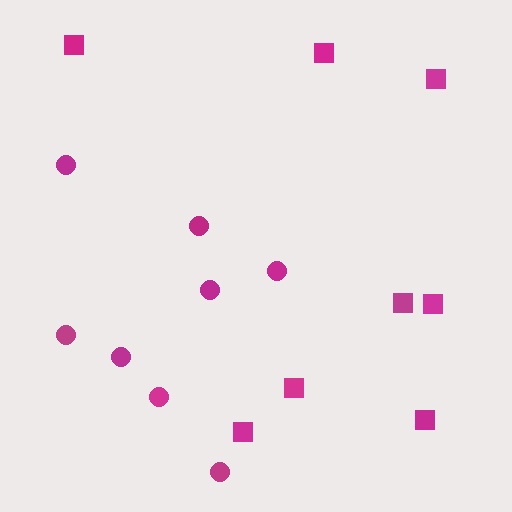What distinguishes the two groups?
There are 2 groups: one group of squares (8) and one group of circles (8).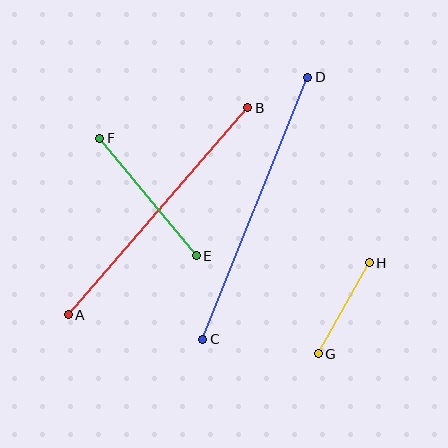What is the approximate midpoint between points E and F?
The midpoint is at approximately (148, 197) pixels.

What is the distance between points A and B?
The distance is approximately 274 pixels.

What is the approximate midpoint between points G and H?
The midpoint is at approximately (344, 308) pixels.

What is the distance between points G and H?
The distance is approximately 104 pixels.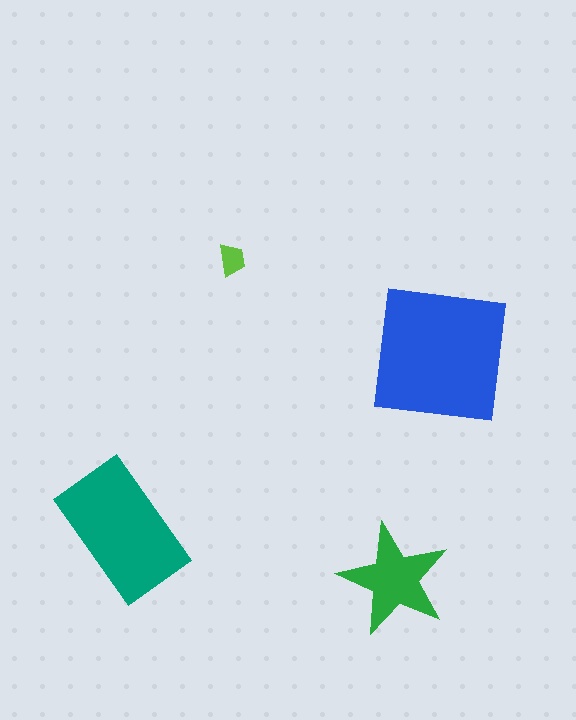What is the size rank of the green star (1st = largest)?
3rd.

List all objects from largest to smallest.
The blue square, the teal rectangle, the green star, the lime trapezoid.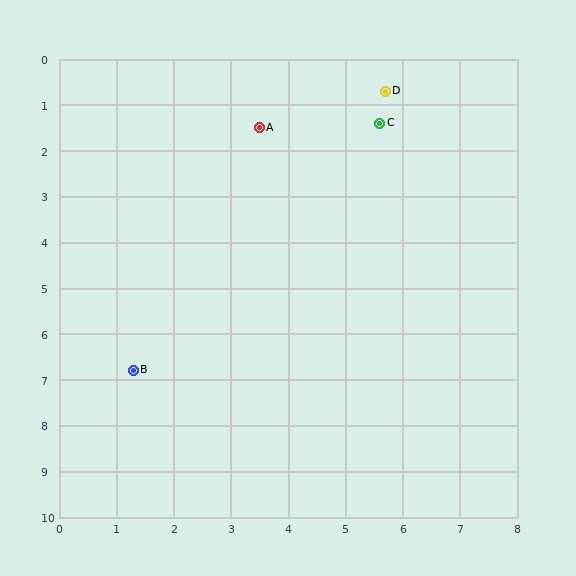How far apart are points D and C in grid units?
Points D and C are about 0.7 grid units apart.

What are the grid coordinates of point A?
Point A is at approximately (3.5, 1.5).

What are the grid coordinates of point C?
Point C is at approximately (5.6, 1.4).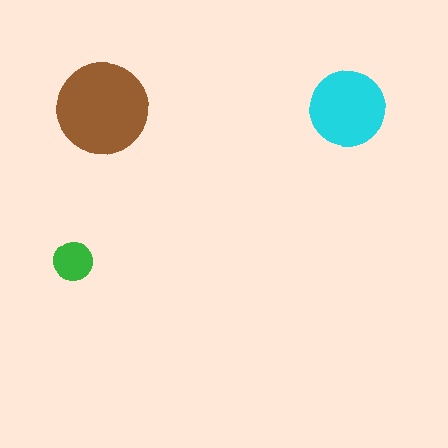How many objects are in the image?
There are 3 objects in the image.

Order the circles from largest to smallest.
the brown one, the cyan one, the green one.